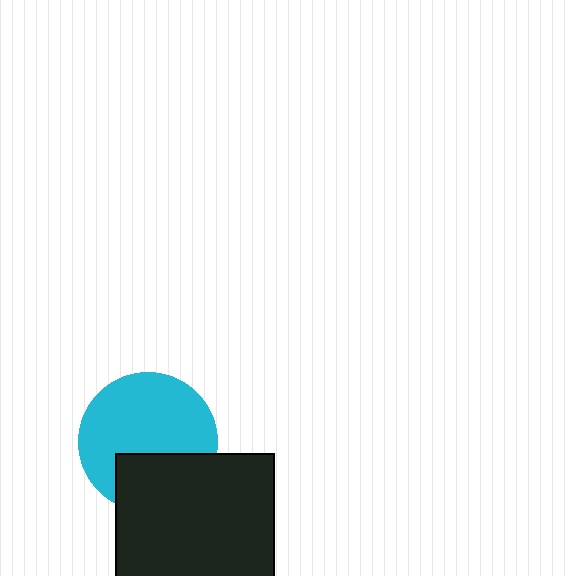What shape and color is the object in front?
The object in front is a black square.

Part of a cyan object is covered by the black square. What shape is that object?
It is a circle.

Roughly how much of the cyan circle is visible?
Most of it is visible (roughly 68%).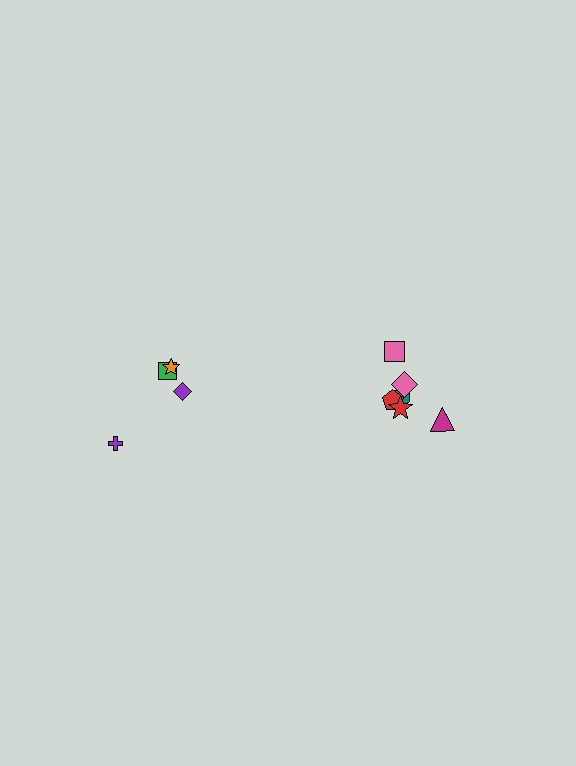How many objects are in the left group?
There are 4 objects.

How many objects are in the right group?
There are 6 objects.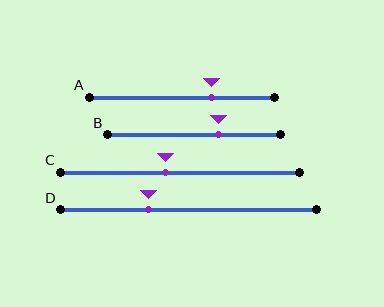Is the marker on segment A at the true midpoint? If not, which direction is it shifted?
No, the marker on segment A is shifted to the right by about 16% of the segment length.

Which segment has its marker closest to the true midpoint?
Segment C has its marker closest to the true midpoint.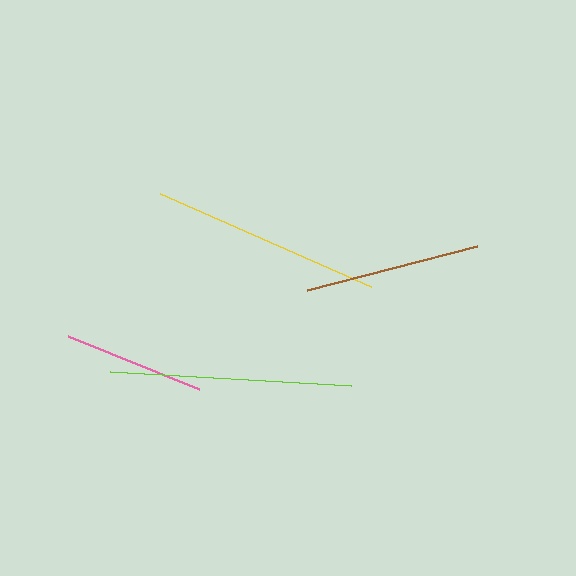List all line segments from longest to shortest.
From longest to shortest: lime, yellow, brown, pink.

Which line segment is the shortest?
The pink line is the shortest at approximately 141 pixels.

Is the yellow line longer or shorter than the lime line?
The lime line is longer than the yellow line.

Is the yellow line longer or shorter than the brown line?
The yellow line is longer than the brown line.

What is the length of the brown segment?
The brown segment is approximately 176 pixels long.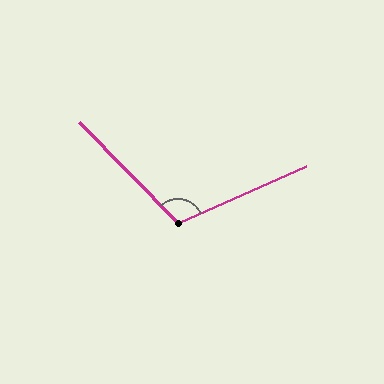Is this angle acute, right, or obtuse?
It is obtuse.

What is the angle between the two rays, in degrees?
Approximately 110 degrees.